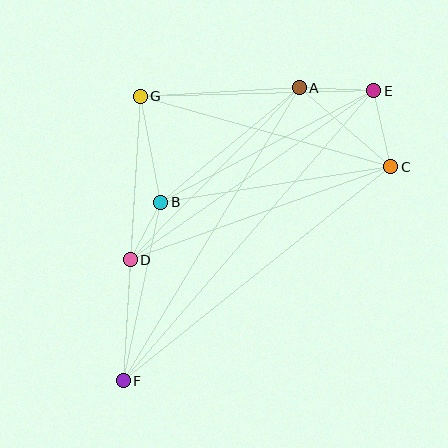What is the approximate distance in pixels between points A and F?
The distance between A and F is approximately 342 pixels.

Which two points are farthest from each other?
Points E and F are farthest from each other.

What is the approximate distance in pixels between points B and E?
The distance between B and E is approximately 240 pixels.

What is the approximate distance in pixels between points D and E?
The distance between D and E is approximately 296 pixels.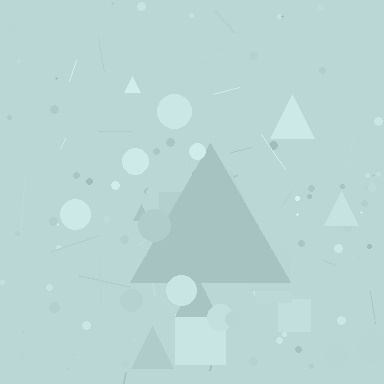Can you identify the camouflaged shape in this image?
The camouflaged shape is a triangle.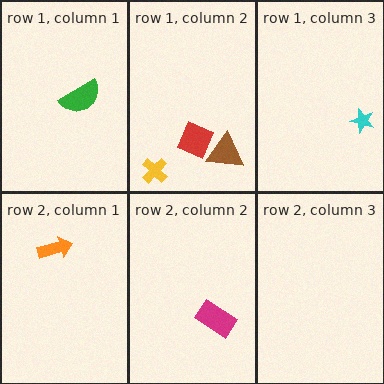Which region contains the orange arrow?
The row 2, column 1 region.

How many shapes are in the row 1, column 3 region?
1.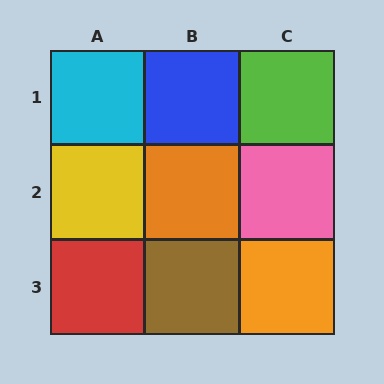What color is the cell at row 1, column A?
Cyan.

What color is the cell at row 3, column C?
Orange.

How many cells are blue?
1 cell is blue.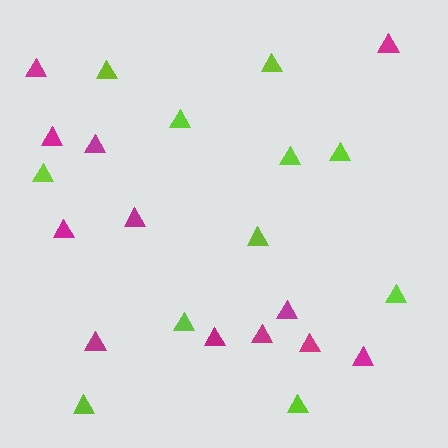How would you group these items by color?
There are 2 groups: one group of lime triangles (11) and one group of magenta triangles (12).